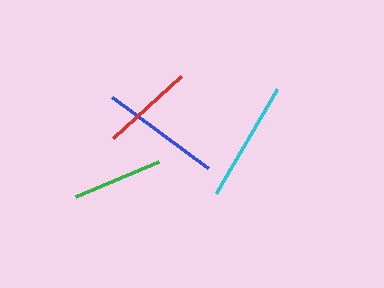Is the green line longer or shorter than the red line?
The red line is longer than the green line.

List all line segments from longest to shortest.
From longest to shortest: cyan, blue, red, green.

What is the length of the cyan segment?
The cyan segment is approximately 120 pixels long.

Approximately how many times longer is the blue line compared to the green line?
The blue line is approximately 1.3 times the length of the green line.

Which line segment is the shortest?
The green line is the shortest at approximately 90 pixels.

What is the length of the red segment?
The red segment is approximately 92 pixels long.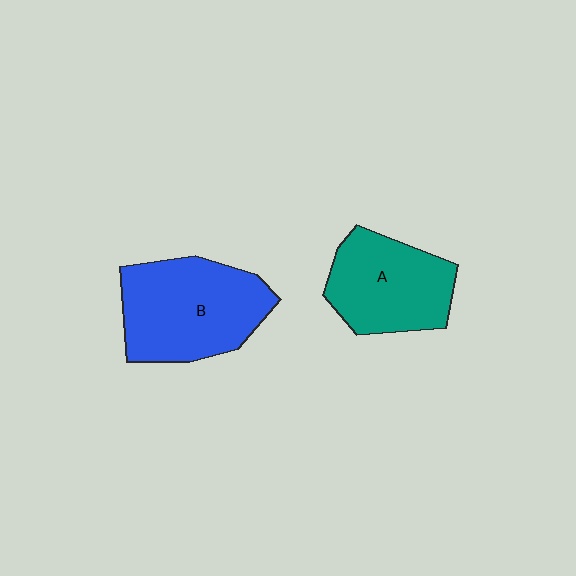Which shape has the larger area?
Shape B (blue).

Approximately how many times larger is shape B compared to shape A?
Approximately 1.2 times.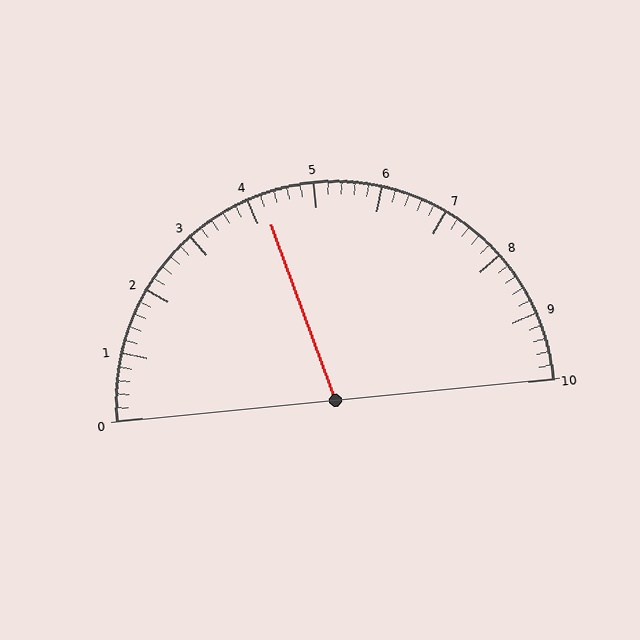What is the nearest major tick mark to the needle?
The nearest major tick mark is 4.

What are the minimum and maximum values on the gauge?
The gauge ranges from 0 to 10.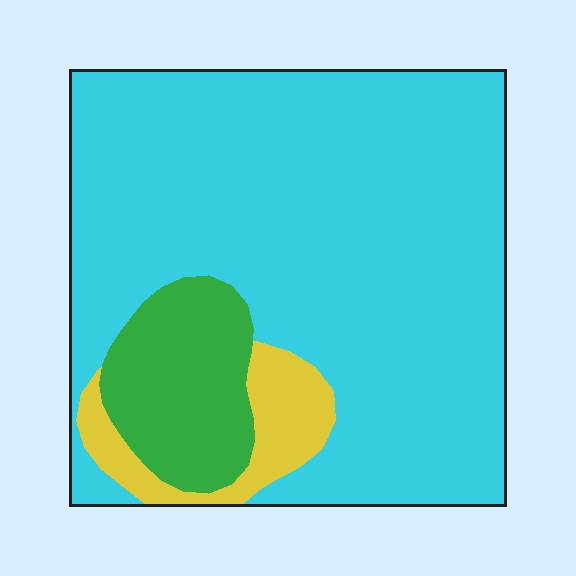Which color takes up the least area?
Yellow, at roughly 10%.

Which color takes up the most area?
Cyan, at roughly 80%.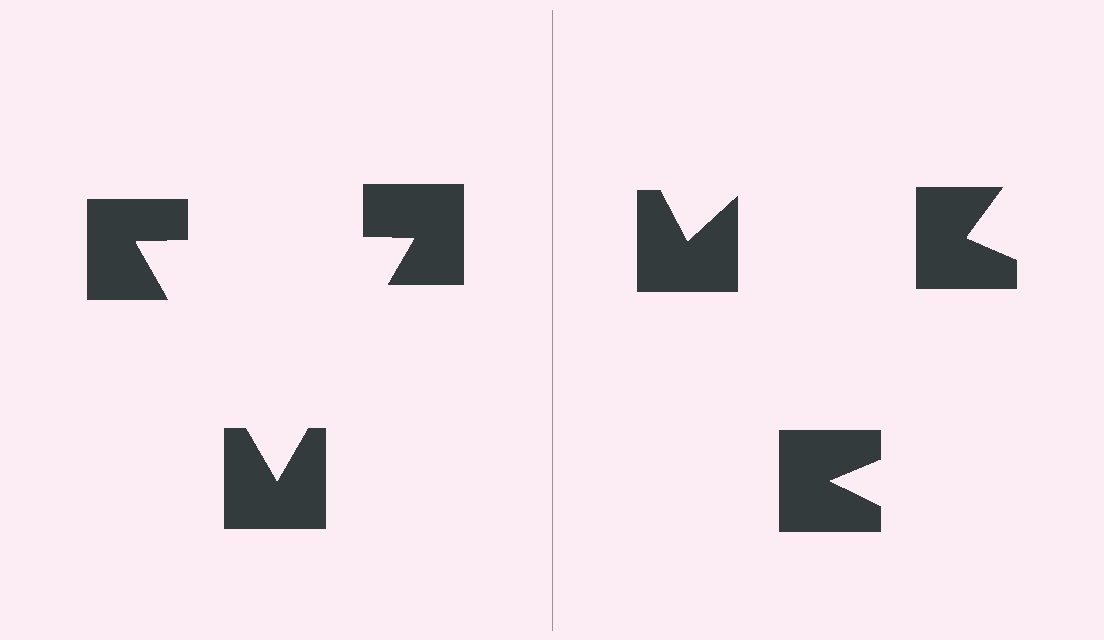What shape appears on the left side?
An illusory triangle.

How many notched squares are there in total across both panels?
6 — 3 on each side.